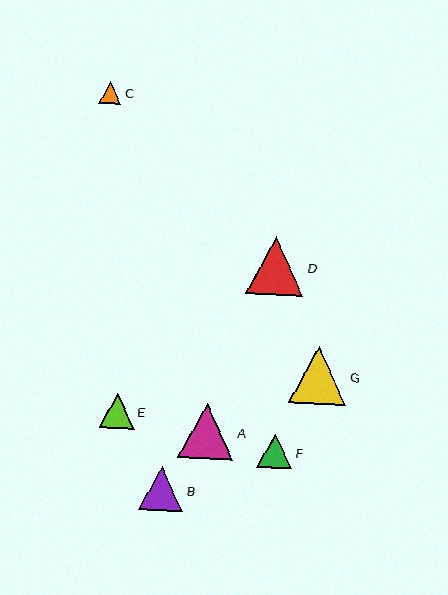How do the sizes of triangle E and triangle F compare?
Triangle E and triangle F are approximately the same size.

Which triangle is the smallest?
Triangle C is the smallest with a size of approximately 22 pixels.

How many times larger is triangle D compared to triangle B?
Triangle D is approximately 1.3 times the size of triangle B.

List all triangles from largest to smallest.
From largest to smallest: D, G, A, B, E, F, C.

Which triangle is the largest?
Triangle D is the largest with a size of approximately 58 pixels.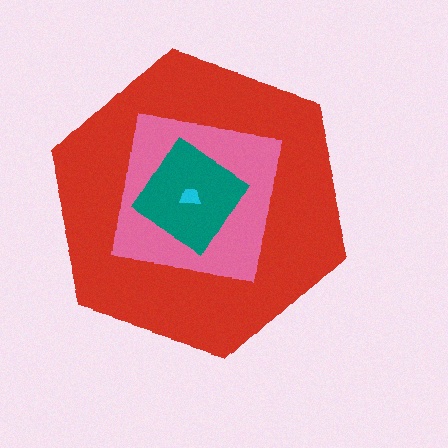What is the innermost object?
The cyan trapezoid.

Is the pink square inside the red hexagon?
Yes.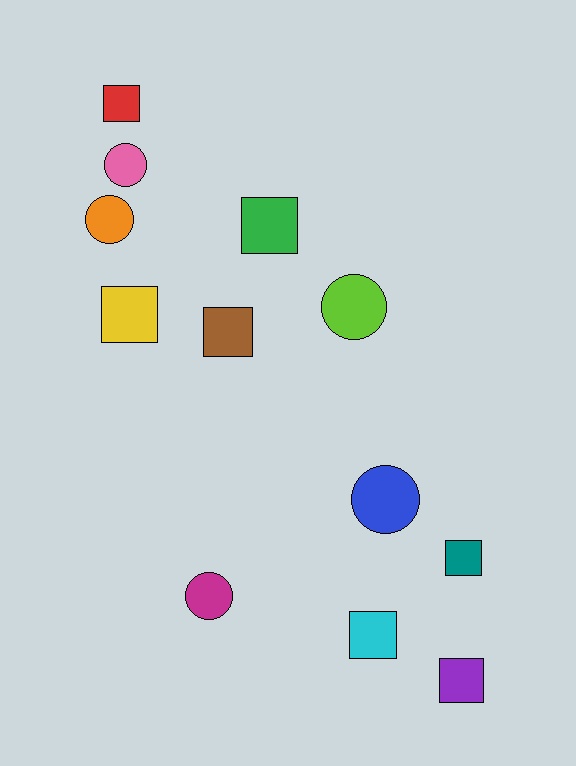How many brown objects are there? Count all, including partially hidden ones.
There is 1 brown object.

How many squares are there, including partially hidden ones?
There are 7 squares.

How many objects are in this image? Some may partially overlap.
There are 12 objects.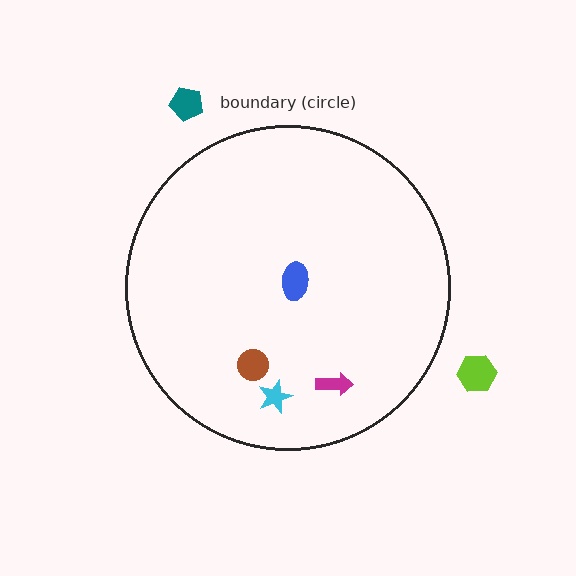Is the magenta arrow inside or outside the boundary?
Inside.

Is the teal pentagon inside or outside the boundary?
Outside.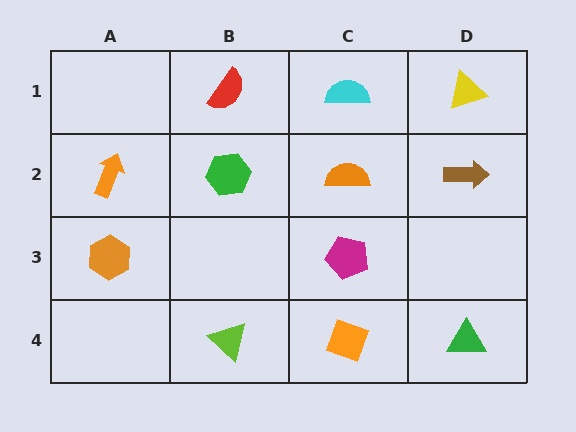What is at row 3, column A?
An orange hexagon.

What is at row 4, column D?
A green triangle.